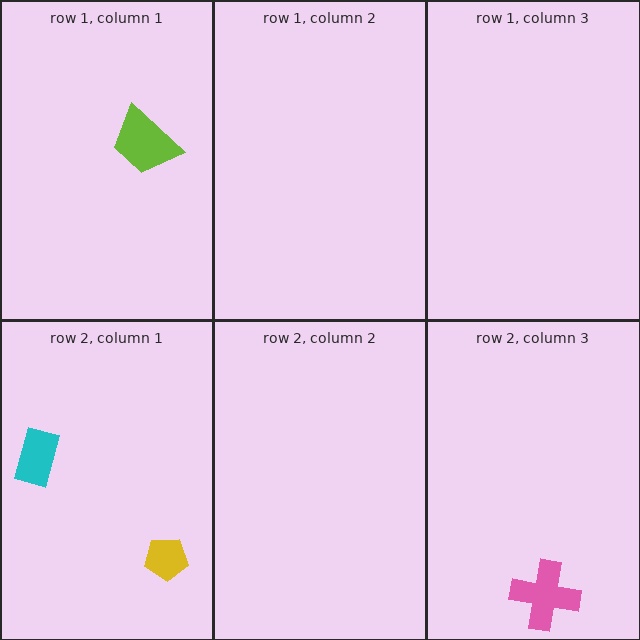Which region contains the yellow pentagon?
The row 2, column 1 region.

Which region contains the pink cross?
The row 2, column 3 region.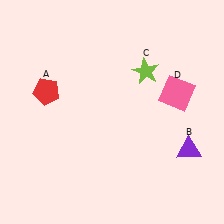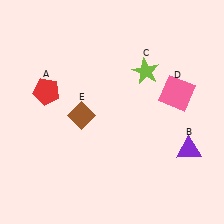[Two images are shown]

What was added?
A brown diamond (E) was added in Image 2.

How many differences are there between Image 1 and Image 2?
There is 1 difference between the two images.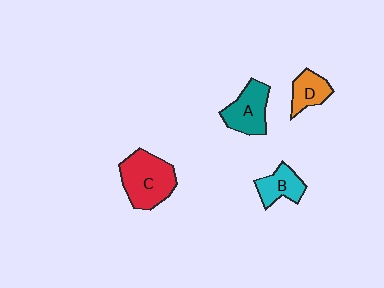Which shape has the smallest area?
Shape D (orange).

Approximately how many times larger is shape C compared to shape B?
Approximately 1.8 times.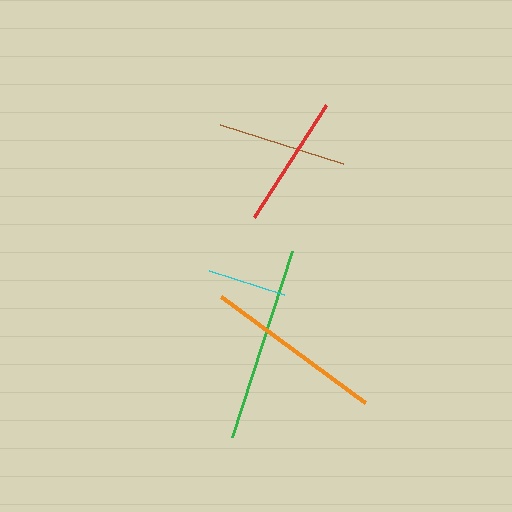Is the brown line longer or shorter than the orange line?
The orange line is longer than the brown line.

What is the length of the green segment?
The green segment is approximately 195 pixels long.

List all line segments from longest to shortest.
From longest to shortest: green, orange, red, brown, cyan.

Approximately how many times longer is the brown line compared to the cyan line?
The brown line is approximately 1.6 times the length of the cyan line.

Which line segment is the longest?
The green line is the longest at approximately 195 pixels.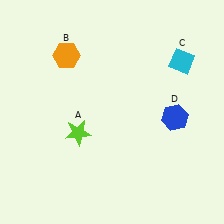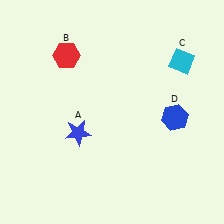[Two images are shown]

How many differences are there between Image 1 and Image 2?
There are 2 differences between the two images.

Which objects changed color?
A changed from lime to blue. B changed from orange to red.